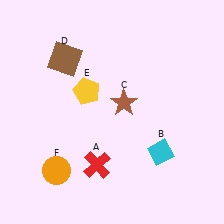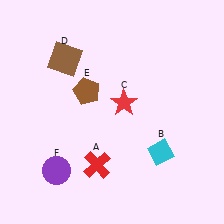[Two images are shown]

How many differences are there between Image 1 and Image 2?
There are 3 differences between the two images.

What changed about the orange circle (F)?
In Image 1, F is orange. In Image 2, it changed to purple.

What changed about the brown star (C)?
In Image 1, C is brown. In Image 2, it changed to red.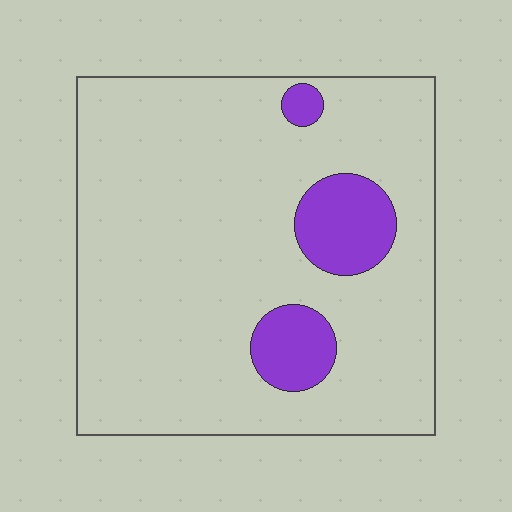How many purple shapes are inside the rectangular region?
3.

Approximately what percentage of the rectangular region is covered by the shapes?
Approximately 10%.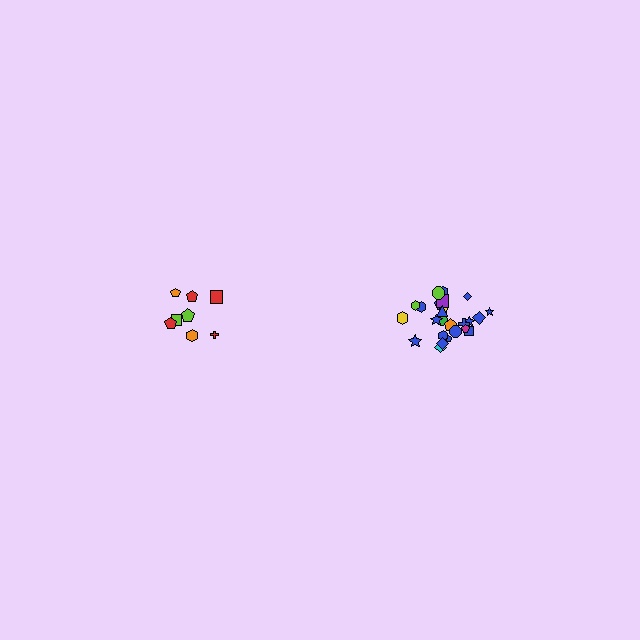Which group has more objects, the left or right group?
The right group.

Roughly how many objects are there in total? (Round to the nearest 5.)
Roughly 35 objects in total.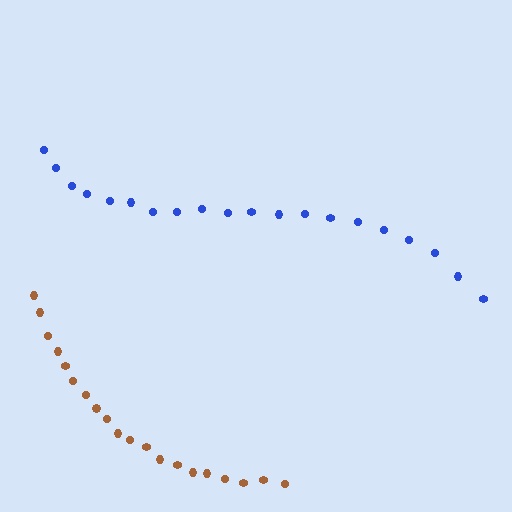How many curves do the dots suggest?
There are 2 distinct paths.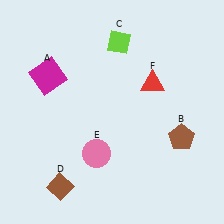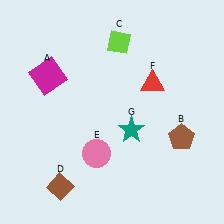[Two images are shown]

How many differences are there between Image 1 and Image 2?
There is 1 difference between the two images.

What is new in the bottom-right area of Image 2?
A teal star (G) was added in the bottom-right area of Image 2.